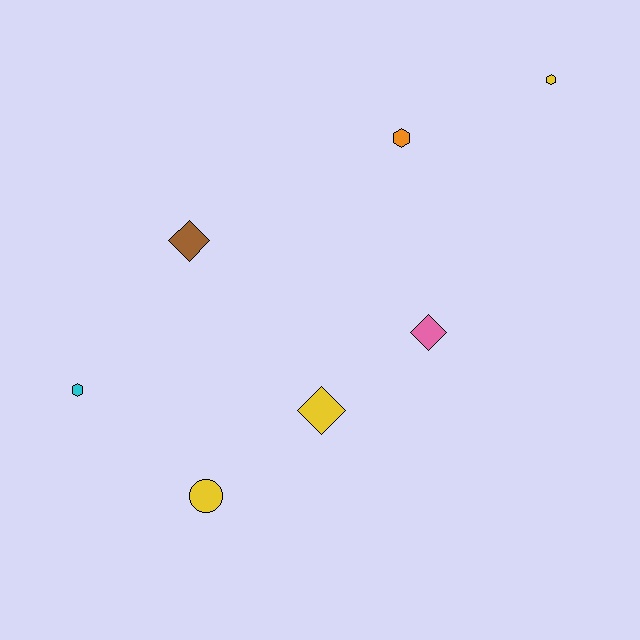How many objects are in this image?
There are 7 objects.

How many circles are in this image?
There is 1 circle.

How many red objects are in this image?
There are no red objects.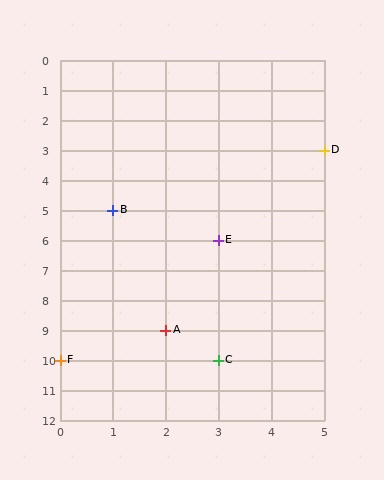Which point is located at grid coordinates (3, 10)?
Point C is at (3, 10).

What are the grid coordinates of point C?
Point C is at grid coordinates (3, 10).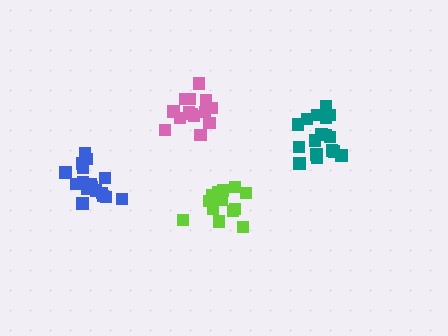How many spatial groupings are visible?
There are 4 spatial groupings.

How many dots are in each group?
Group 1: 17 dots, Group 2: 14 dots, Group 3: 17 dots, Group 4: 14 dots (62 total).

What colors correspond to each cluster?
The clusters are colored: teal, pink, blue, lime.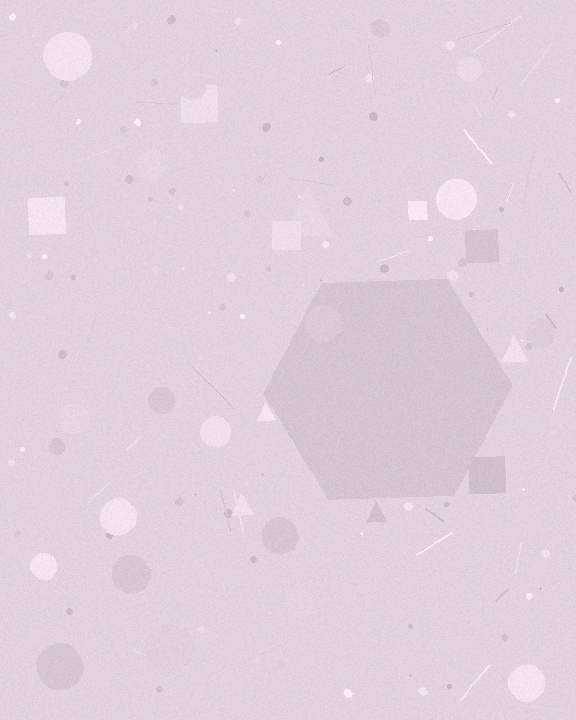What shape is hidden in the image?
A hexagon is hidden in the image.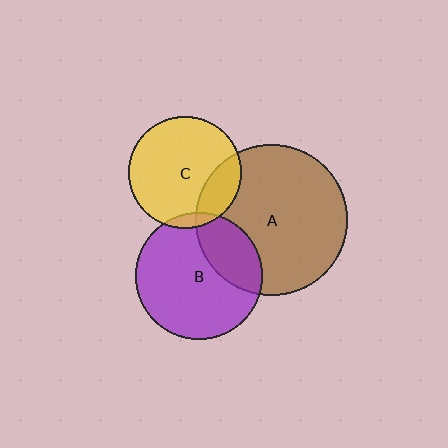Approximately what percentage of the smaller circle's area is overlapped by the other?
Approximately 20%.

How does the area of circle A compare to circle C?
Approximately 1.8 times.